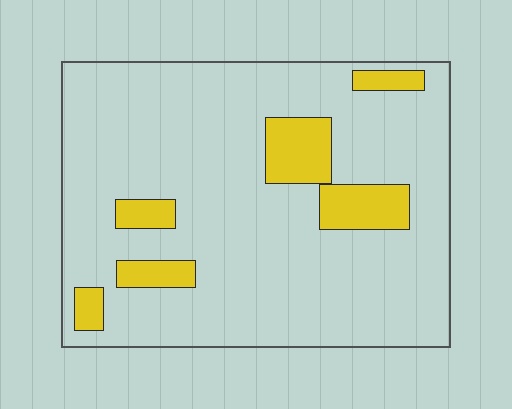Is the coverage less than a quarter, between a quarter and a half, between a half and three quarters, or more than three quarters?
Less than a quarter.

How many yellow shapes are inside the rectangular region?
6.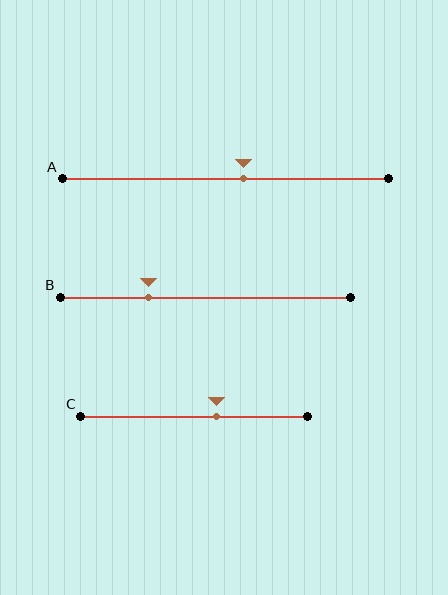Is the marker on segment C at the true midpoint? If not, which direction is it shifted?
No, the marker on segment C is shifted to the right by about 10% of the segment length.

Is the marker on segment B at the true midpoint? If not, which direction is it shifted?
No, the marker on segment B is shifted to the left by about 20% of the segment length.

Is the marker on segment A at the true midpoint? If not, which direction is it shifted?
No, the marker on segment A is shifted to the right by about 6% of the segment length.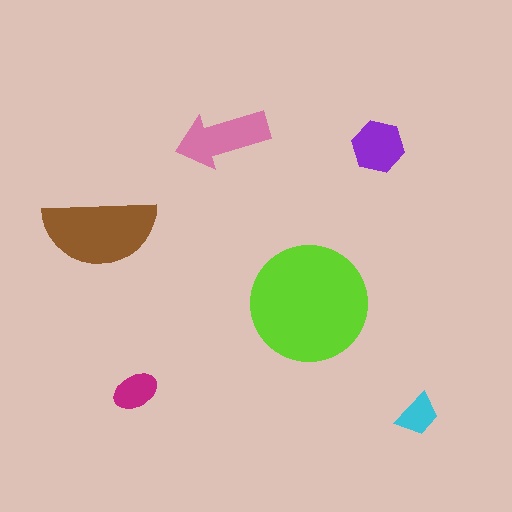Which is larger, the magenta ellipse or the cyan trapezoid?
The magenta ellipse.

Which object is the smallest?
The cyan trapezoid.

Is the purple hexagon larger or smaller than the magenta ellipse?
Larger.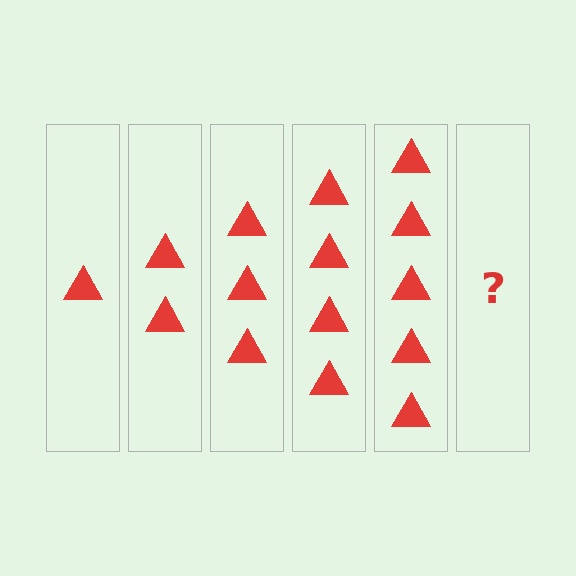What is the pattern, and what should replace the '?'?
The pattern is that each step adds one more triangle. The '?' should be 6 triangles.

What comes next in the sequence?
The next element should be 6 triangles.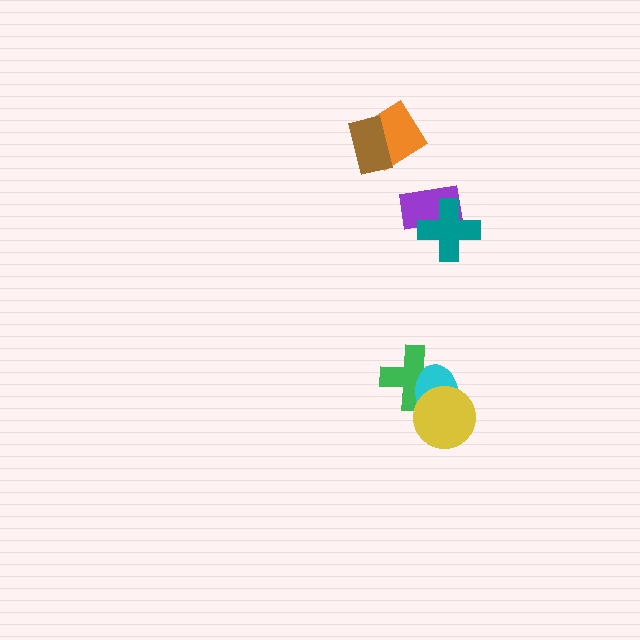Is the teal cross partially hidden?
No, no other shape covers it.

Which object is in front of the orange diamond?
The brown rectangle is in front of the orange diamond.